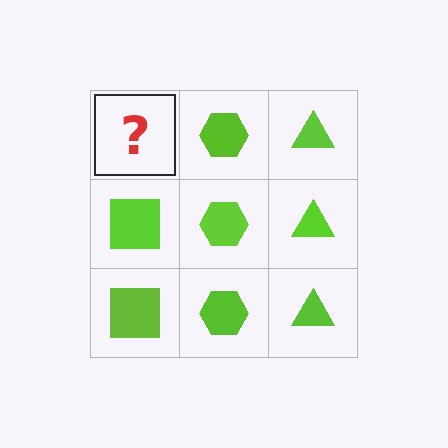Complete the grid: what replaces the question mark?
The question mark should be replaced with a lime square.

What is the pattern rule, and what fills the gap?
The rule is that each column has a consistent shape. The gap should be filled with a lime square.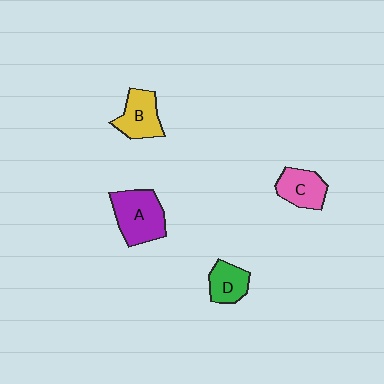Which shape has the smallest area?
Shape D (green).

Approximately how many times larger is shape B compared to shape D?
Approximately 1.2 times.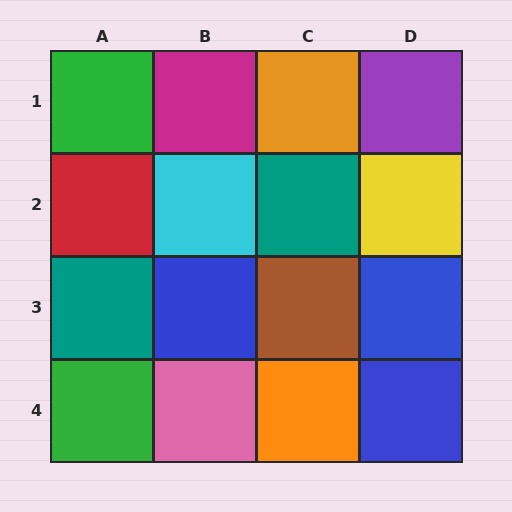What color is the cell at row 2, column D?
Yellow.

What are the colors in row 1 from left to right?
Green, magenta, orange, purple.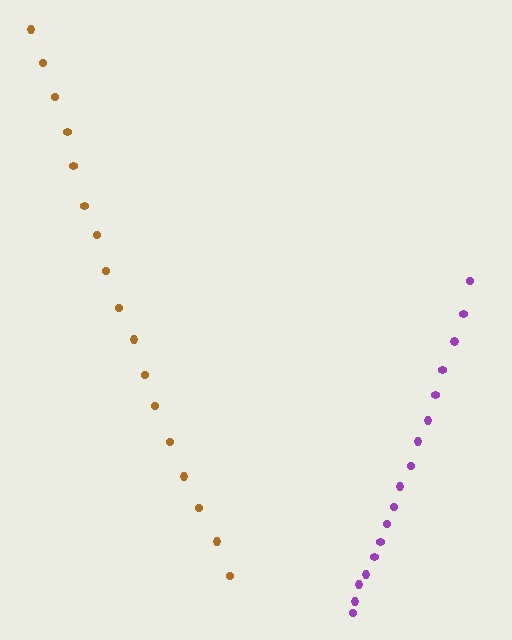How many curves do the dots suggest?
There are 2 distinct paths.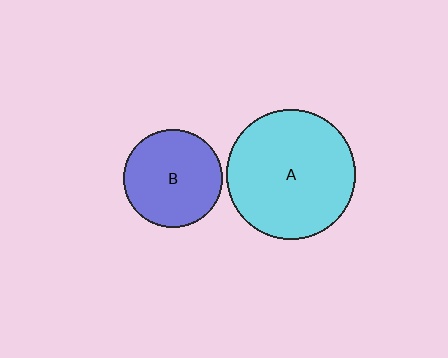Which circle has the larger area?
Circle A (cyan).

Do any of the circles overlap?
No, none of the circles overlap.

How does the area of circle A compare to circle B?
Approximately 1.7 times.